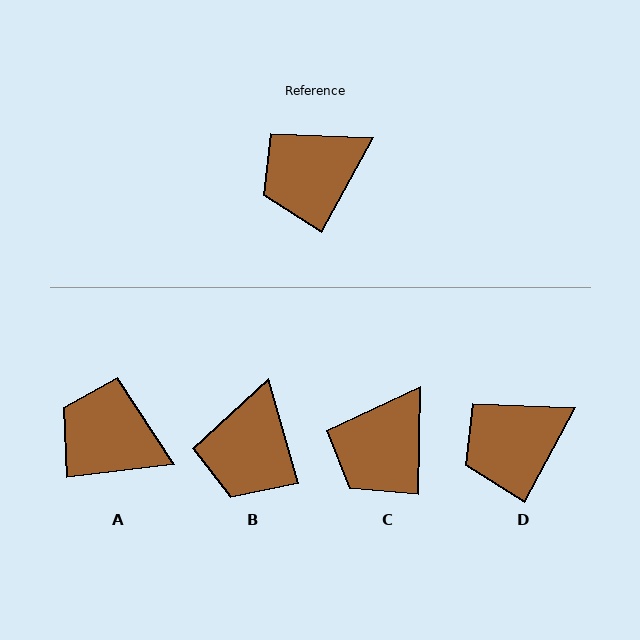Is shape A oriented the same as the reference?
No, it is off by about 55 degrees.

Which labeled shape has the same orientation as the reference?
D.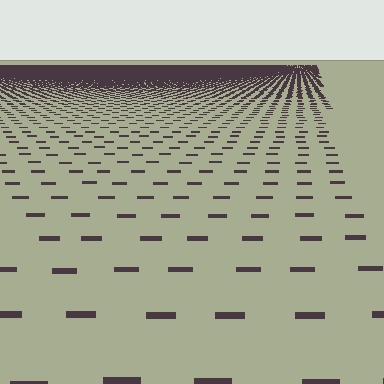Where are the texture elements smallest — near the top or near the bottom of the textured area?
Near the top.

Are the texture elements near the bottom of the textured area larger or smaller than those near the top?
Larger. Near the bottom, elements are closer to the viewer and appear at a bigger on-screen size.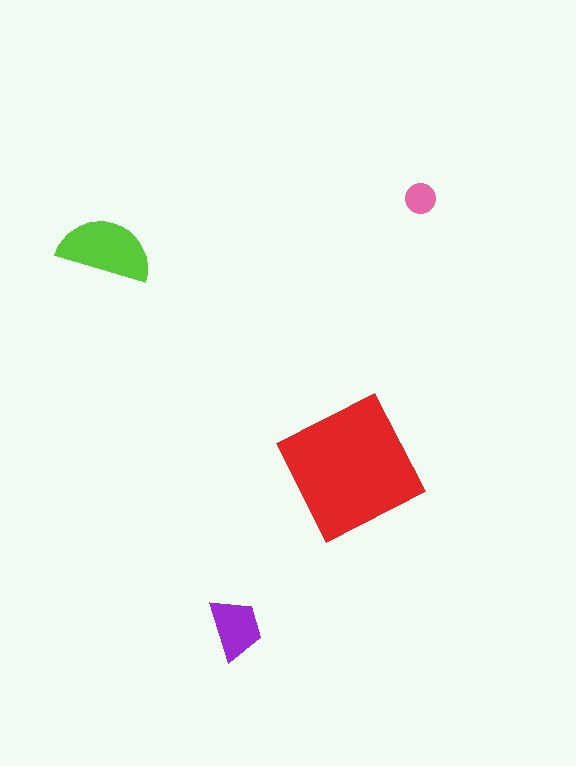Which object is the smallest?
The pink circle.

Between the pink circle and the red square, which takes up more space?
The red square.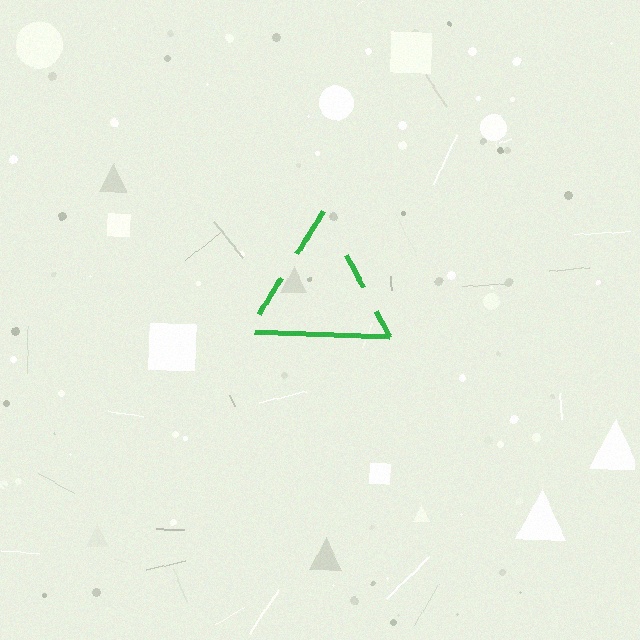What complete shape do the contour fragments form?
The contour fragments form a triangle.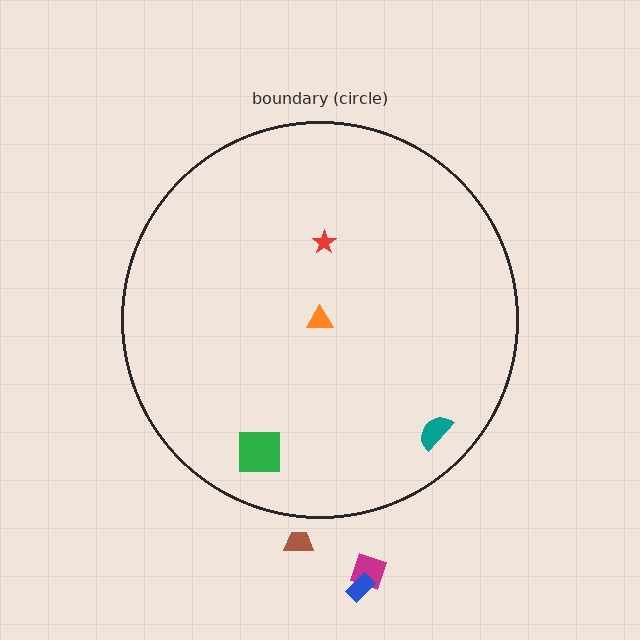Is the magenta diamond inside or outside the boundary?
Outside.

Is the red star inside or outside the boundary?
Inside.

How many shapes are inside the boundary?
4 inside, 3 outside.